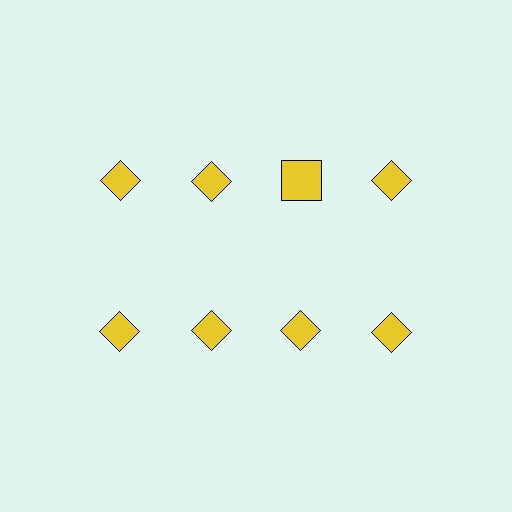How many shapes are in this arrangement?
There are 8 shapes arranged in a grid pattern.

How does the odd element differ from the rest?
It has a different shape: square instead of diamond.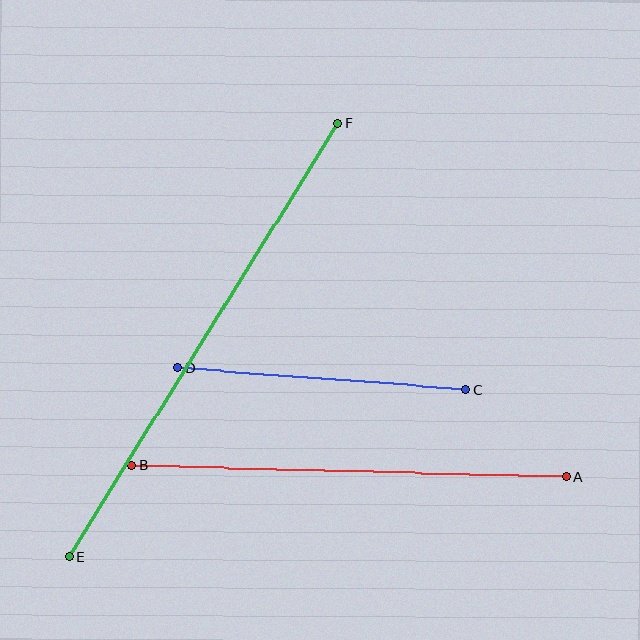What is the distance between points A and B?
The distance is approximately 434 pixels.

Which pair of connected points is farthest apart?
Points E and F are farthest apart.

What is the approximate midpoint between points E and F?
The midpoint is at approximately (203, 340) pixels.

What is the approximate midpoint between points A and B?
The midpoint is at approximately (349, 471) pixels.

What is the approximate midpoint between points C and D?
The midpoint is at approximately (321, 379) pixels.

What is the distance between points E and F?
The distance is approximately 510 pixels.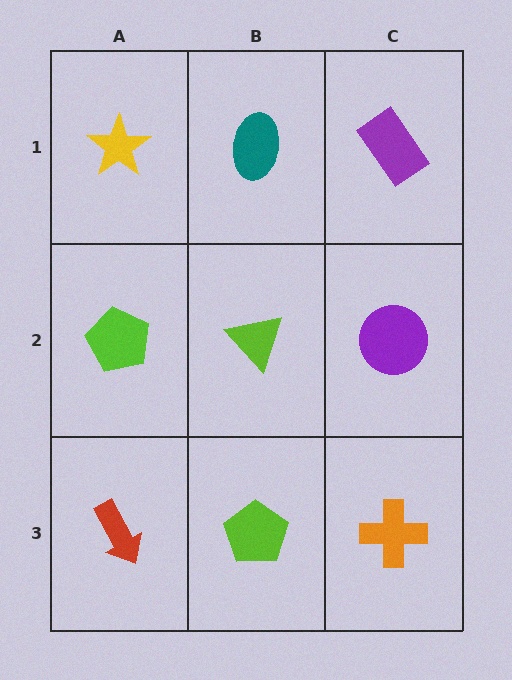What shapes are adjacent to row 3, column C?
A purple circle (row 2, column C), a lime pentagon (row 3, column B).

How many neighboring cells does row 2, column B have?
4.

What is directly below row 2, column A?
A red arrow.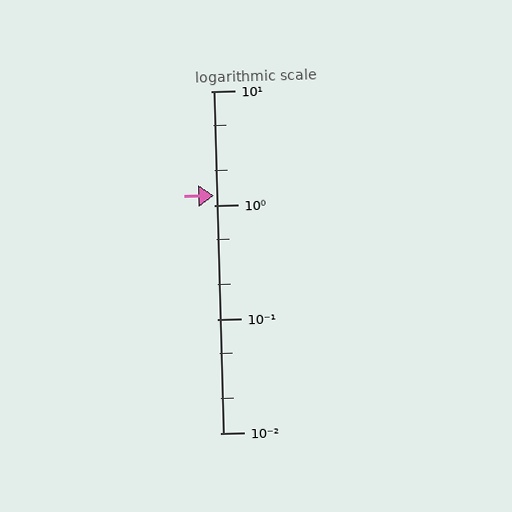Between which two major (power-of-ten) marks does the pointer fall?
The pointer is between 1 and 10.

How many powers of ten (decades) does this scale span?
The scale spans 3 decades, from 0.01 to 10.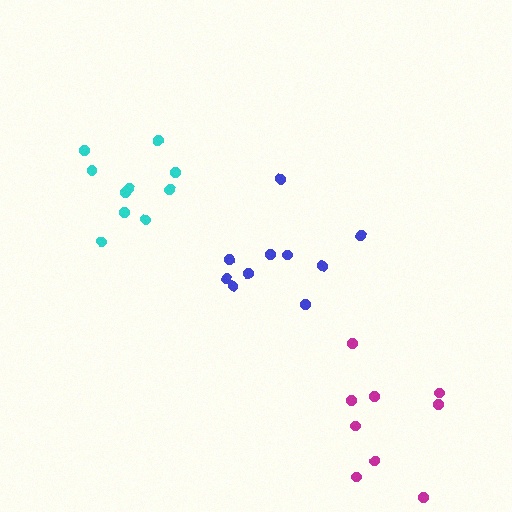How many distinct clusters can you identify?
There are 3 distinct clusters.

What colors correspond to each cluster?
The clusters are colored: cyan, blue, magenta.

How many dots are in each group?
Group 1: 10 dots, Group 2: 10 dots, Group 3: 9 dots (29 total).